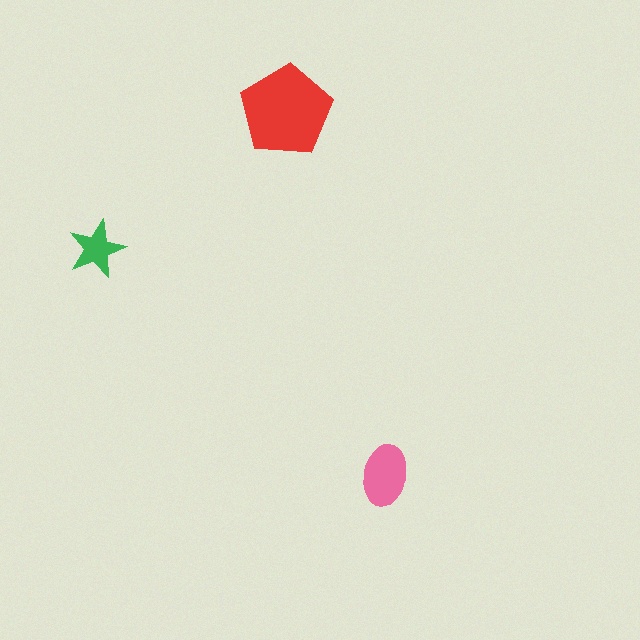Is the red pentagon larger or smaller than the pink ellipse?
Larger.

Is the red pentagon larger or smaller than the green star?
Larger.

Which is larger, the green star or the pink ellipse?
The pink ellipse.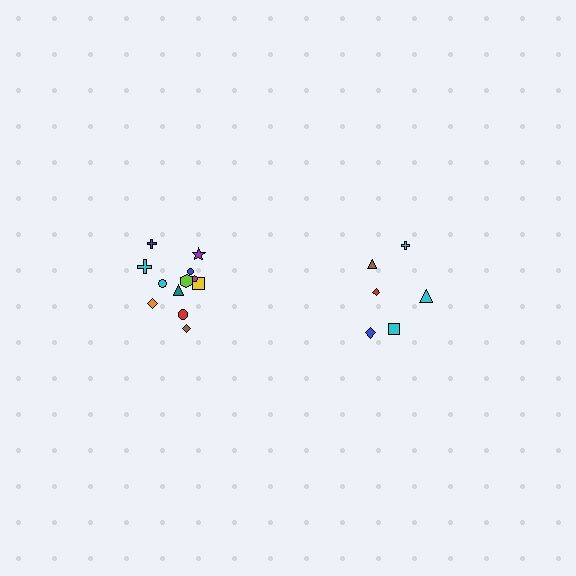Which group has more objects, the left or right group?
The left group.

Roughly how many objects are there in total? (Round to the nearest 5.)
Roughly 20 objects in total.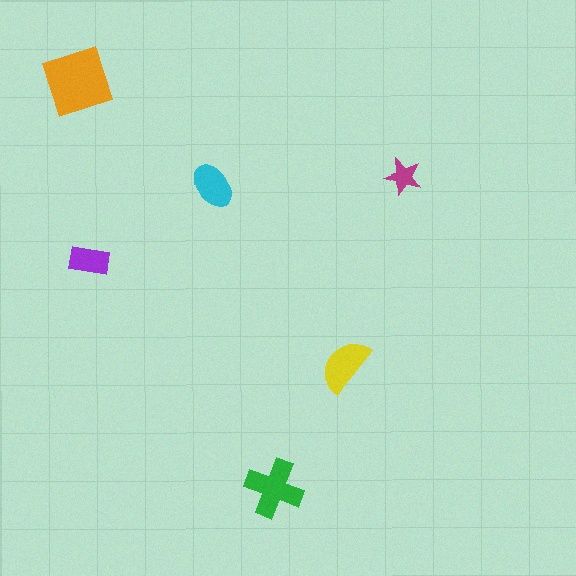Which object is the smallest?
The magenta star.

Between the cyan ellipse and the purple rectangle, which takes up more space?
The cyan ellipse.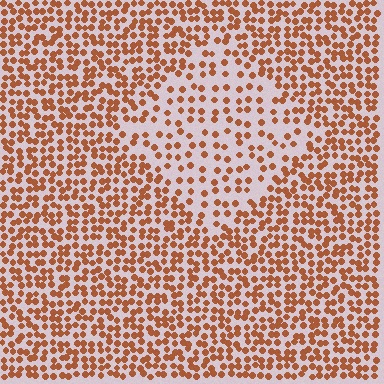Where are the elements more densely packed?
The elements are more densely packed outside the diamond boundary.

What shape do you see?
I see a diamond.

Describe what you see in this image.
The image contains small brown elements arranged at two different densities. A diamond-shaped region is visible where the elements are less densely packed than the surrounding area.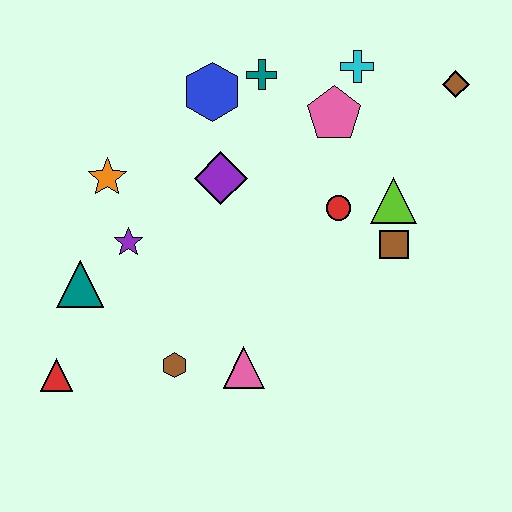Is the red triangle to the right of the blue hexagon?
No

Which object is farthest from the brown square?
The red triangle is farthest from the brown square.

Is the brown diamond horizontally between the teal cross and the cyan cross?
No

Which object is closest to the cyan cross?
The pink pentagon is closest to the cyan cross.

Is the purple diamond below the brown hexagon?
No